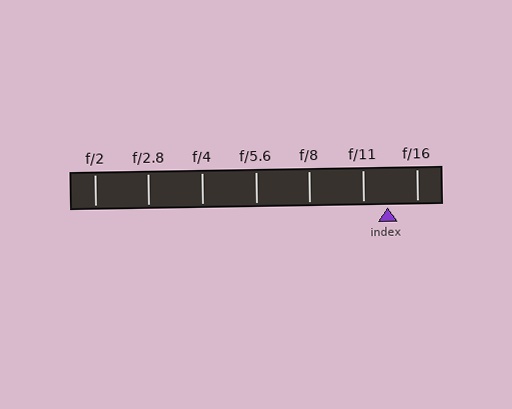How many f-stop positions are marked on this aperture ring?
There are 7 f-stop positions marked.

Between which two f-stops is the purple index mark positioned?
The index mark is between f/11 and f/16.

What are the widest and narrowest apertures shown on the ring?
The widest aperture shown is f/2 and the narrowest is f/16.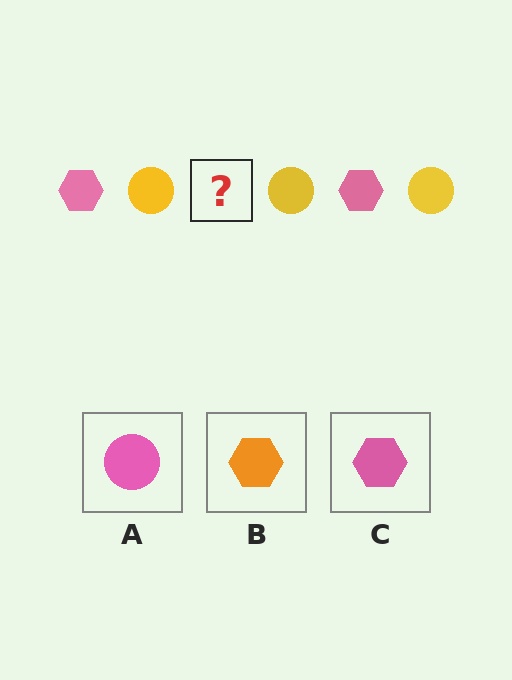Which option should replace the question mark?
Option C.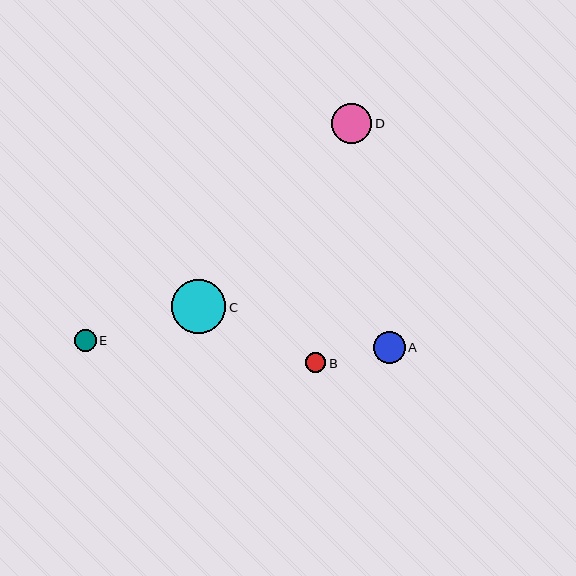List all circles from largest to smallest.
From largest to smallest: C, D, A, E, B.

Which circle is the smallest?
Circle B is the smallest with a size of approximately 20 pixels.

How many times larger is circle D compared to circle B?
Circle D is approximately 2.0 times the size of circle B.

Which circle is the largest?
Circle C is the largest with a size of approximately 54 pixels.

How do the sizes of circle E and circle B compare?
Circle E and circle B are approximately the same size.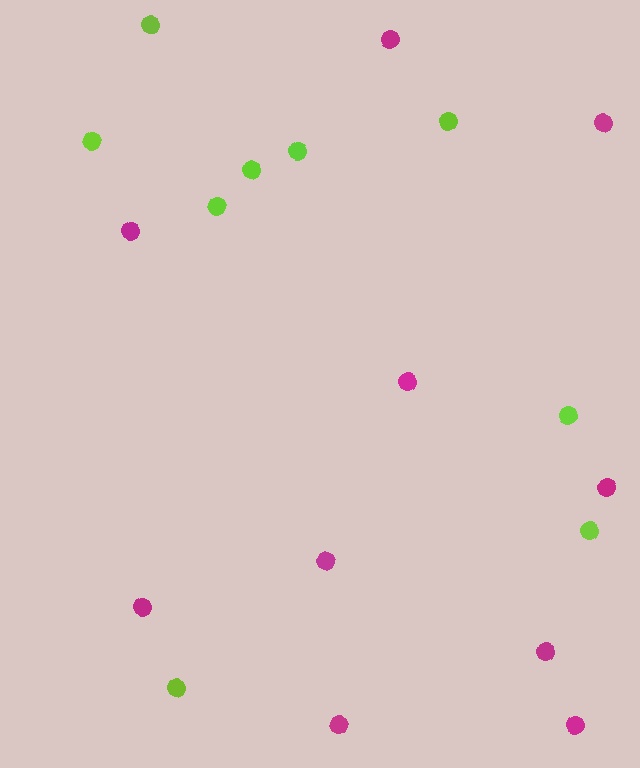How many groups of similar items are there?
There are 2 groups: one group of lime circles (9) and one group of magenta circles (10).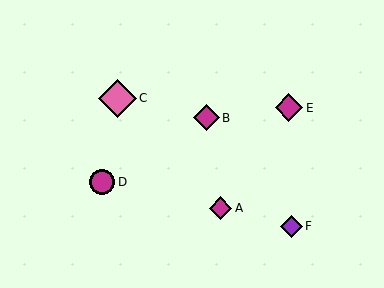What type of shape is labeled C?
Shape C is a pink diamond.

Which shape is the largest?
The pink diamond (labeled C) is the largest.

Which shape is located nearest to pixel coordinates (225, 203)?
The magenta diamond (labeled A) at (220, 208) is nearest to that location.